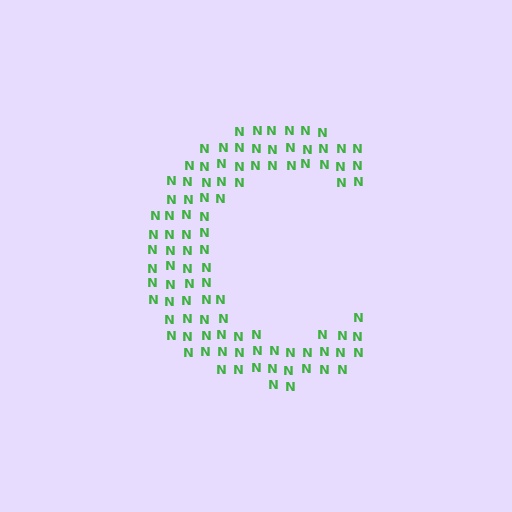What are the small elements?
The small elements are letter N's.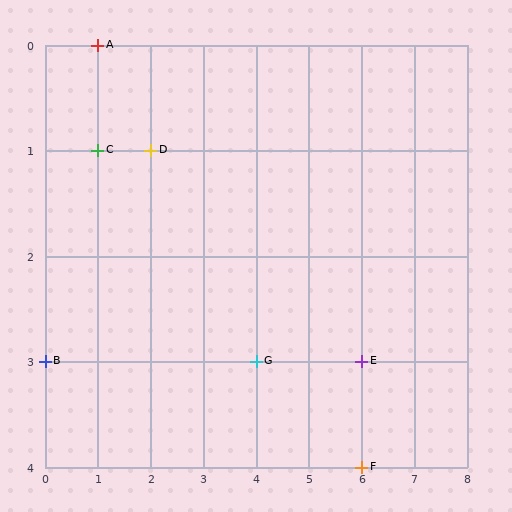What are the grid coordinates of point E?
Point E is at grid coordinates (6, 3).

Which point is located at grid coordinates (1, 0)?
Point A is at (1, 0).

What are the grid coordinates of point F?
Point F is at grid coordinates (6, 4).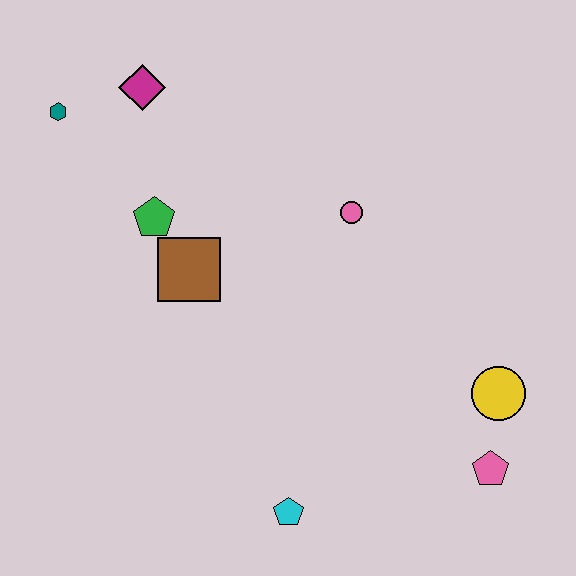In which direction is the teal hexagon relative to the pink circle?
The teal hexagon is to the left of the pink circle.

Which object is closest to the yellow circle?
The pink pentagon is closest to the yellow circle.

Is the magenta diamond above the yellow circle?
Yes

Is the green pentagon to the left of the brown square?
Yes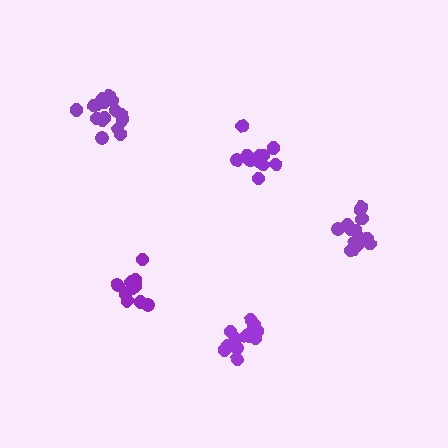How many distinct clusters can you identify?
There are 5 distinct clusters.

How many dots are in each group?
Group 1: 13 dots, Group 2: 12 dots, Group 3: 17 dots, Group 4: 14 dots, Group 5: 17 dots (73 total).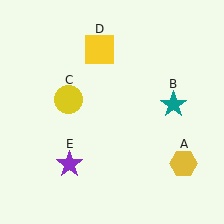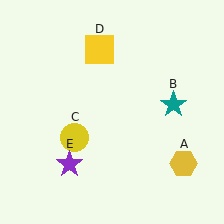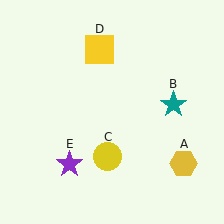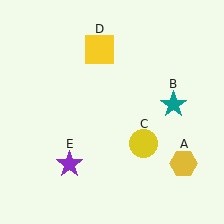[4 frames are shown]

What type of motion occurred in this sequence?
The yellow circle (object C) rotated counterclockwise around the center of the scene.